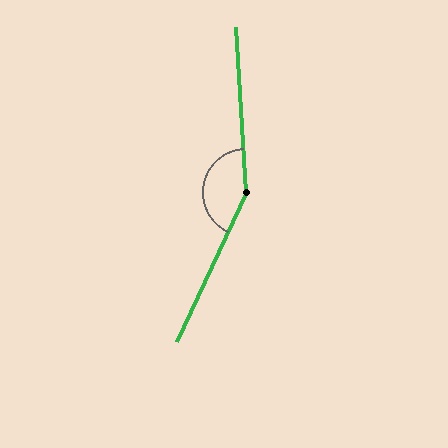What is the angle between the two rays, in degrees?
Approximately 152 degrees.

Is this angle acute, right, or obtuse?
It is obtuse.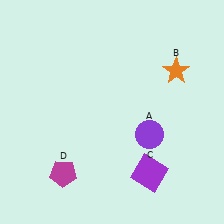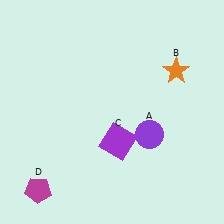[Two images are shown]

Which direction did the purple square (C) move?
The purple square (C) moved up.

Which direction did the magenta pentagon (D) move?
The magenta pentagon (D) moved left.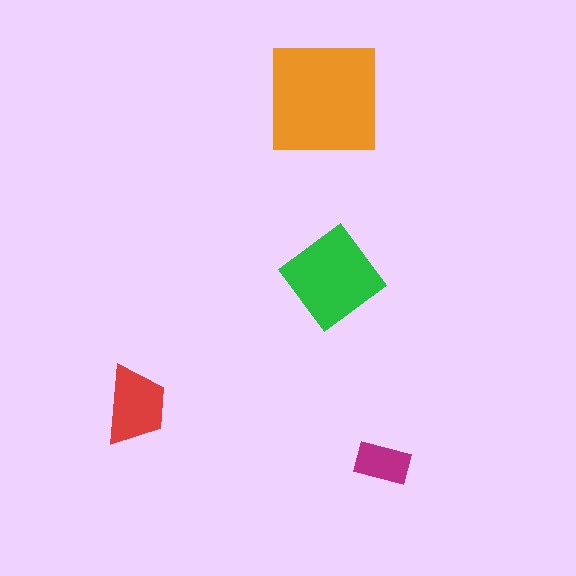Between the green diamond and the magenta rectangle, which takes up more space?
The green diamond.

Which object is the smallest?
The magenta rectangle.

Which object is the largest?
The orange square.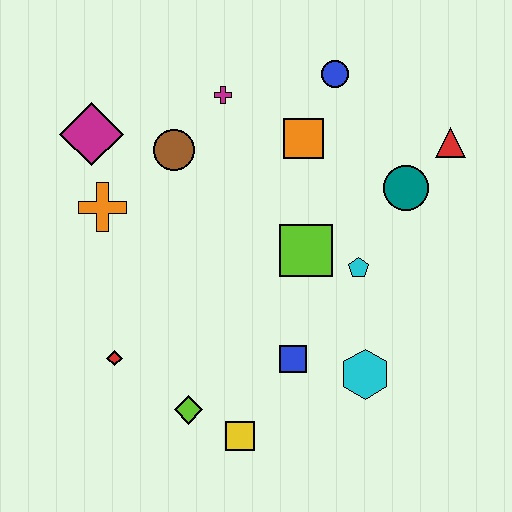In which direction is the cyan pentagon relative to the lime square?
The cyan pentagon is to the right of the lime square.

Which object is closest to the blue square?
The cyan hexagon is closest to the blue square.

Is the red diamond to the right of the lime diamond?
No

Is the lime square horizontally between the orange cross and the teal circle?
Yes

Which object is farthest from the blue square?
The magenta diamond is farthest from the blue square.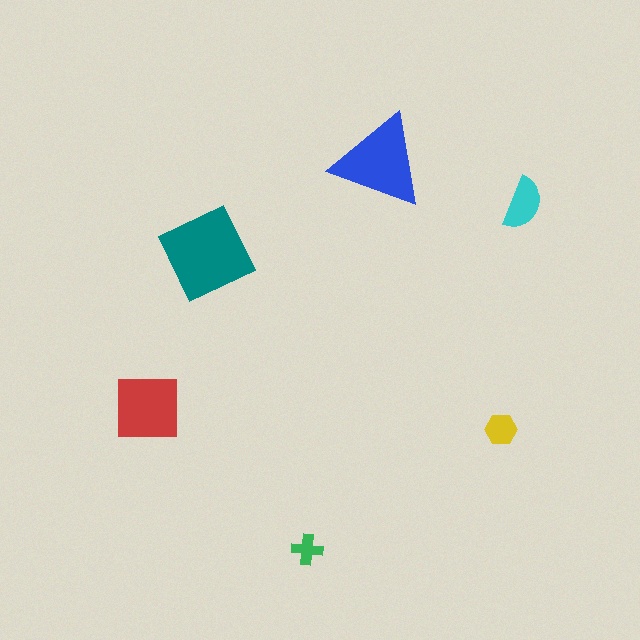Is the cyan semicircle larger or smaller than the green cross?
Larger.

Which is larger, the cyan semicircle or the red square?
The red square.